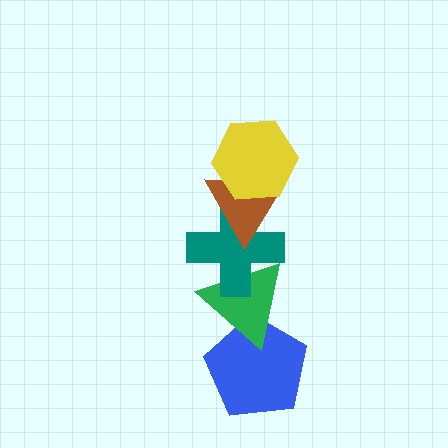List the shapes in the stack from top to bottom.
From top to bottom: the yellow hexagon, the brown triangle, the teal cross, the green triangle, the blue pentagon.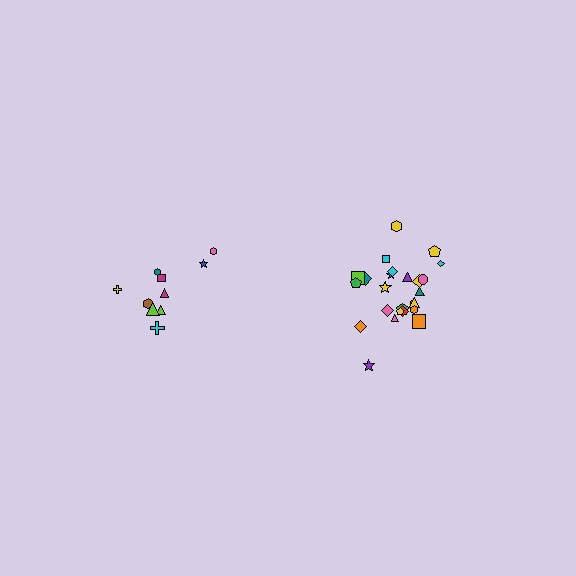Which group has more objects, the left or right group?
The right group.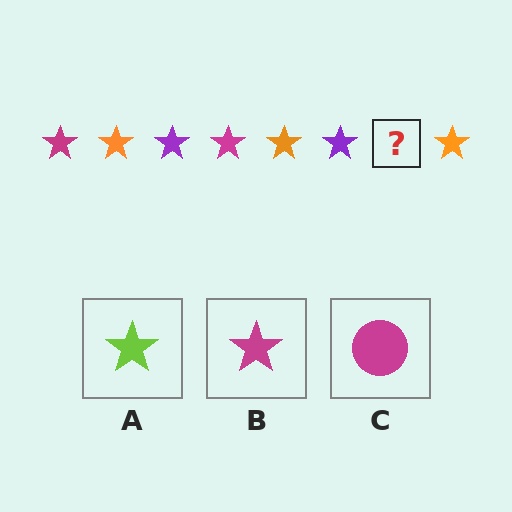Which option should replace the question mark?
Option B.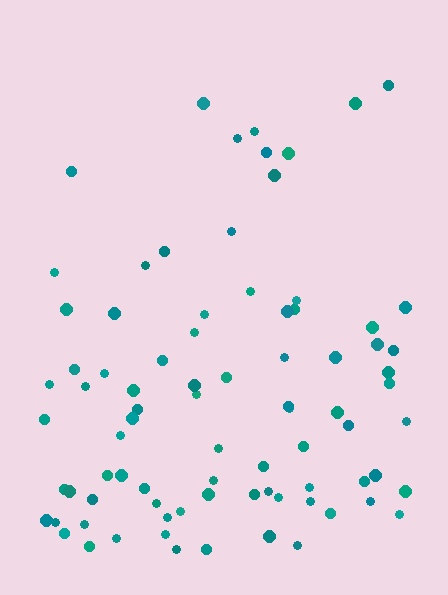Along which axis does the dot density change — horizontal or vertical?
Vertical.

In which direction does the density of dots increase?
From top to bottom, with the bottom side densest.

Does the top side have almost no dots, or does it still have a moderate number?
Still a moderate number, just noticeably fewer than the bottom.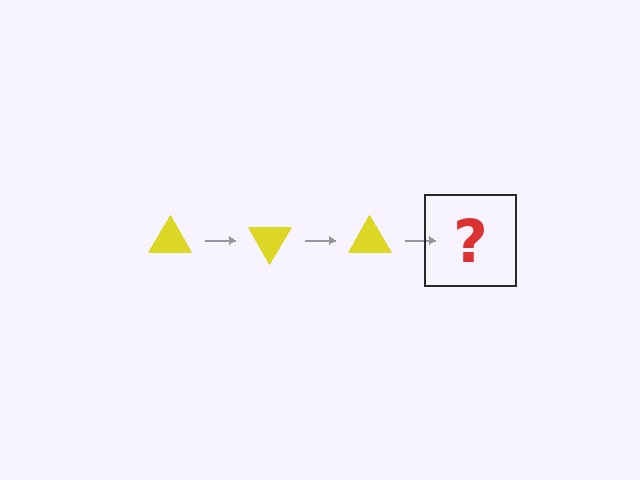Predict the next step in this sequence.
The next step is a yellow triangle rotated 180 degrees.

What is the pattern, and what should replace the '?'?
The pattern is that the triangle rotates 60 degrees each step. The '?' should be a yellow triangle rotated 180 degrees.